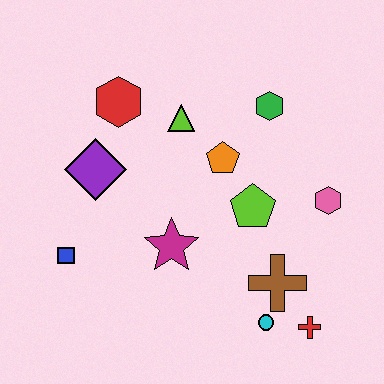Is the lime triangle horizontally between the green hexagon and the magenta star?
Yes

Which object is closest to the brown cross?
The cyan circle is closest to the brown cross.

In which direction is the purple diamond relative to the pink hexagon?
The purple diamond is to the left of the pink hexagon.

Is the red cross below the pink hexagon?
Yes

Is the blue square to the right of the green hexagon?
No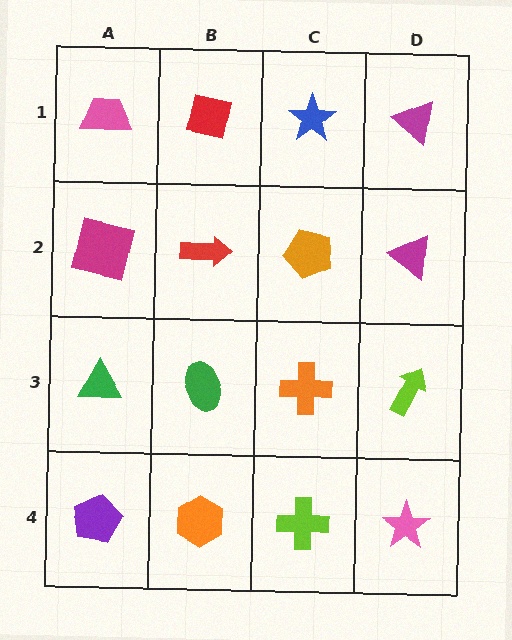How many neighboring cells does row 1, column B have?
3.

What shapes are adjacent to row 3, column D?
A magenta triangle (row 2, column D), a pink star (row 4, column D), an orange cross (row 3, column C).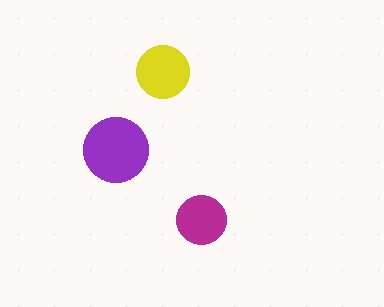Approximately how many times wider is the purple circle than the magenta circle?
About 1.5 times wider.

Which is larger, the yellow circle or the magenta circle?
The yellow one.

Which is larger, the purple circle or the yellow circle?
The purple one.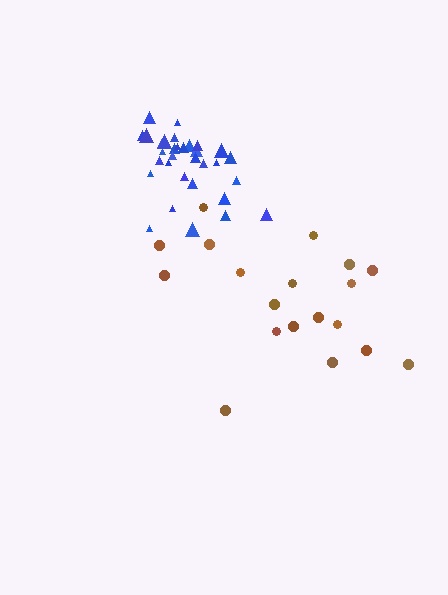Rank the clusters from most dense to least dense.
blue, brown.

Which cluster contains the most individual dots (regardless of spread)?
Blue (33).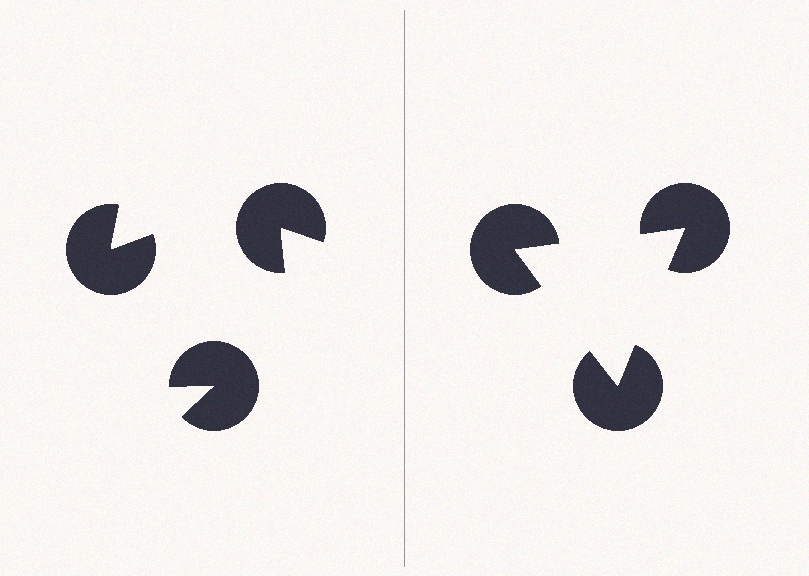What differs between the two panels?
The pac-man discs are positioned identically on both sides; only the wedge orientations differ. On the right they align to a triangle; on the left they are misaligned.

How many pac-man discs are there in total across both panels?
6 — 3 on each side.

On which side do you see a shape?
An illusory triangle appears on the right side. On the left side the wedge cuts are rotated, so no coherent shape forms.